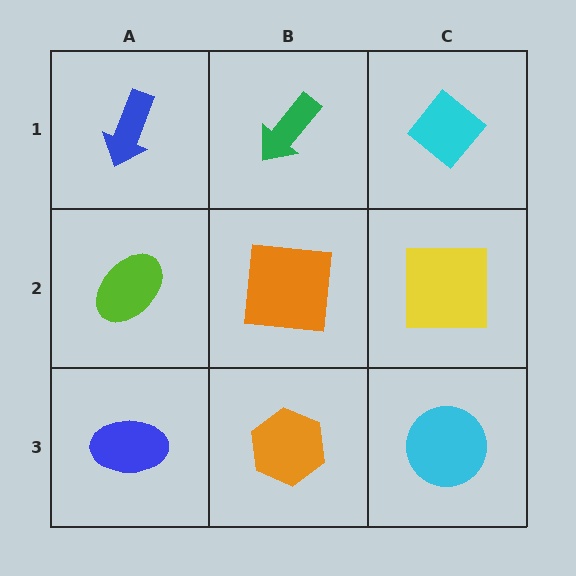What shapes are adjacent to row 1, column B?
An orange square (row 2, column B), a blue arrow (row 1, column A), a cyan diamond (row 1, column C).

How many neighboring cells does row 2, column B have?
4.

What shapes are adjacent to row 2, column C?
A cyan diamond (row 1, column C), a cyan circle (row 3, column C), an orange square (row 2, column B).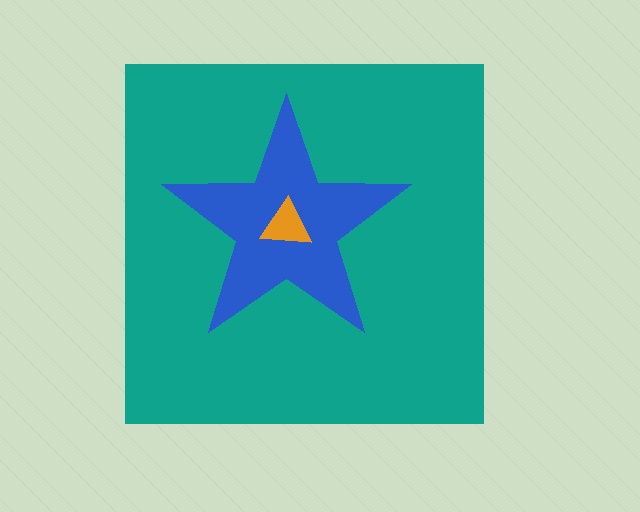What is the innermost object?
The orange triangle.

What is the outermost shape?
The teal square.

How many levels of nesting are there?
3.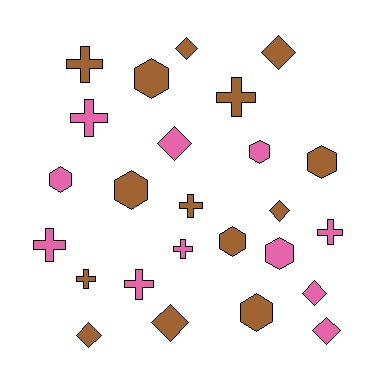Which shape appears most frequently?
Cross, with 9 objects.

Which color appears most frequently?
Brown, with 14 objects.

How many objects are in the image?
There are 25 objects.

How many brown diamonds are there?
There are 5 brown diamonds.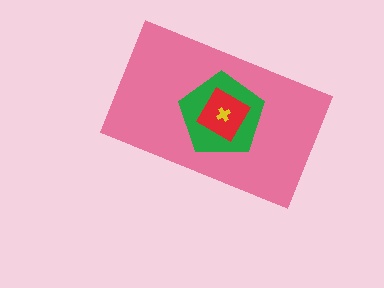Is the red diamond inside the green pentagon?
Yes.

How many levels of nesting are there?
4.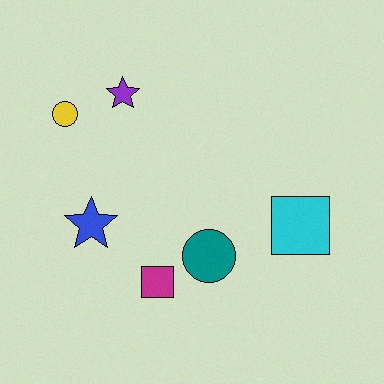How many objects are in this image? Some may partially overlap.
There are 6 objects.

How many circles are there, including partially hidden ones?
There are 2 circles.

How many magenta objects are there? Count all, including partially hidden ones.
There is 1 magenta object.